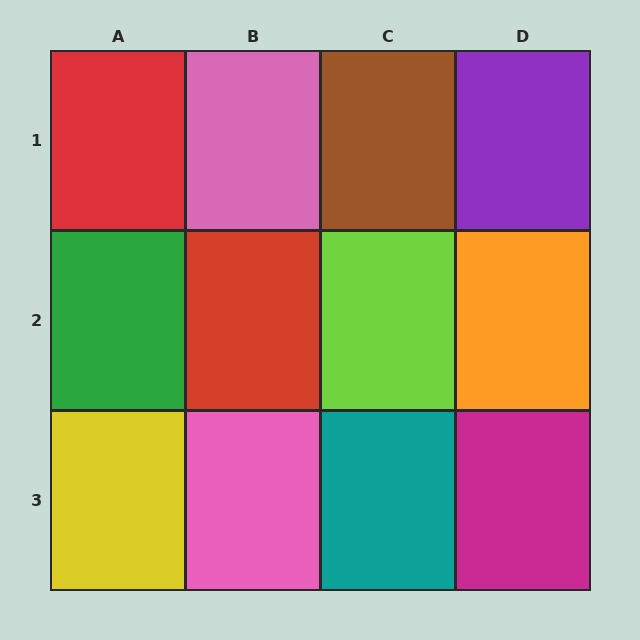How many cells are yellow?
1 cell is yellow.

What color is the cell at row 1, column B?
Pink.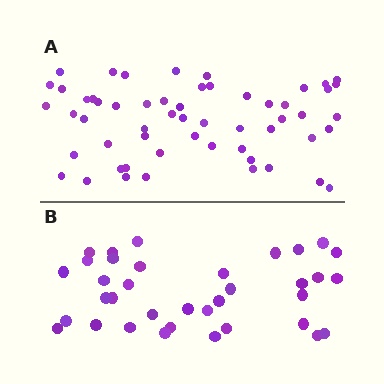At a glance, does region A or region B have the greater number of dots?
Region A (the top region) has more dots.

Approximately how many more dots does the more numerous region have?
Region A has approximately 20 more dots than region B.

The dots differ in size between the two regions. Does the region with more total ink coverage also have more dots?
No. Region B has more total ink coverage because its dots are larger, but region A actually contains more individual dots. Total area can be misleading — the number of items is what matters here.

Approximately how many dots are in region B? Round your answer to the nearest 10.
About 40 dots. (The exact count is 36, which rounds to 40.)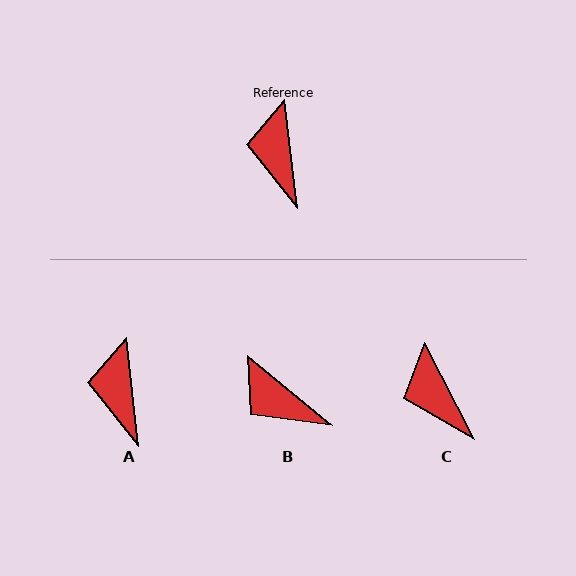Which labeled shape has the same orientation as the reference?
A.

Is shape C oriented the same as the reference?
No, it is off by about 21 degrees.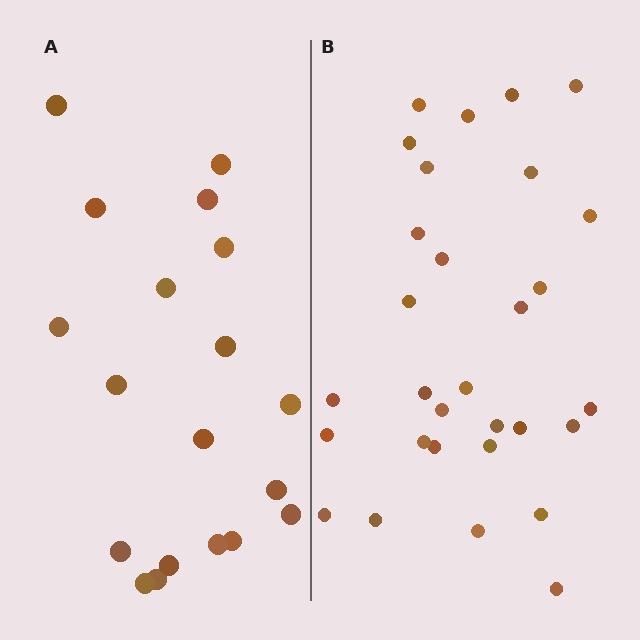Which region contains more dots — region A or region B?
Region B (the right region) has more dots.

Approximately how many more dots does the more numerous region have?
Region B has roughly 12 or so more dots than region A.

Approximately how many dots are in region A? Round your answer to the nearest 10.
About 20 dots. (The exact count is 19, which rounds to 20.)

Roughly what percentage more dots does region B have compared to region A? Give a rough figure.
About 60% more.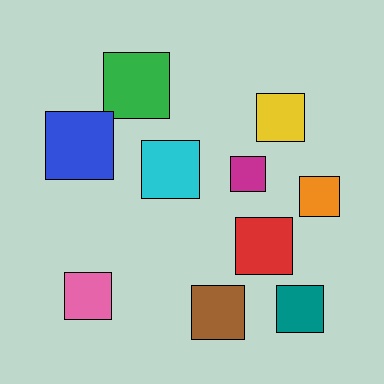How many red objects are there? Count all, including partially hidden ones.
There is 1 red object.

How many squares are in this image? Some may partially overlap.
There are 10 squares.